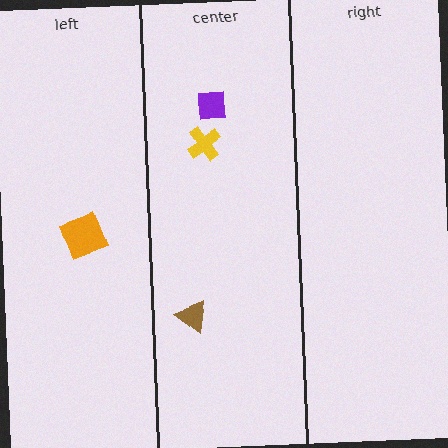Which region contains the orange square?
The left region.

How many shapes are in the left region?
1.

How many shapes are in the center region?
3.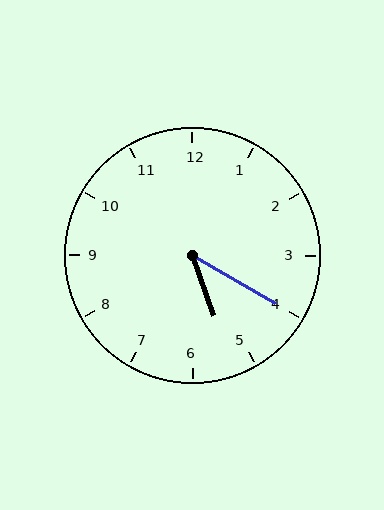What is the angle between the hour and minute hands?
Approximately 40 degrees.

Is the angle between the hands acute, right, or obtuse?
It is acute.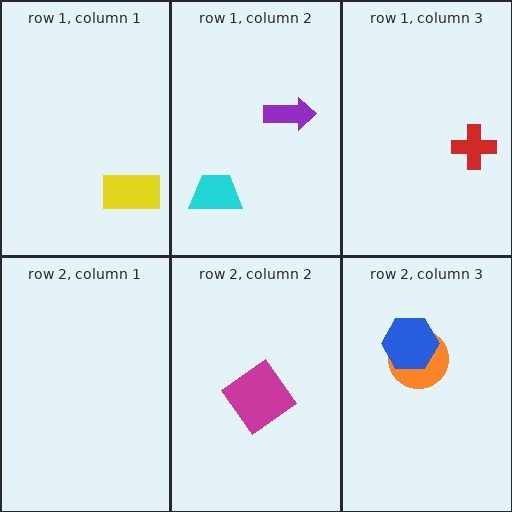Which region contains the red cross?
The row 1, column 3 region.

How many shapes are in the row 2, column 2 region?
1.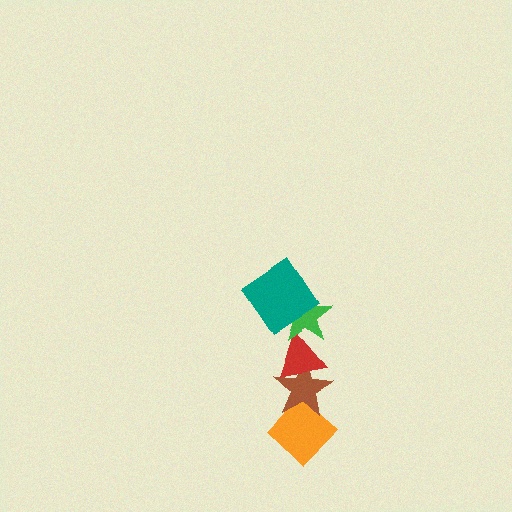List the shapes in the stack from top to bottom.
From top to bottom: the teal diamond, the green star, the red triangle, the brown star, the orange diamond.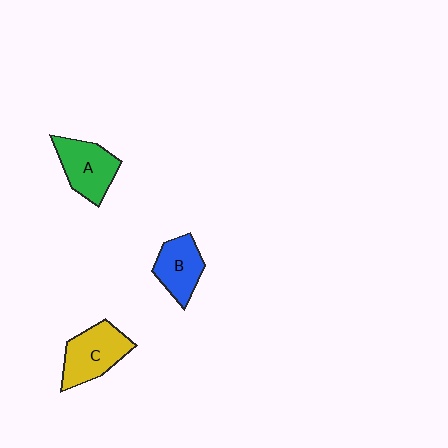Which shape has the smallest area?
Shape B (blue).